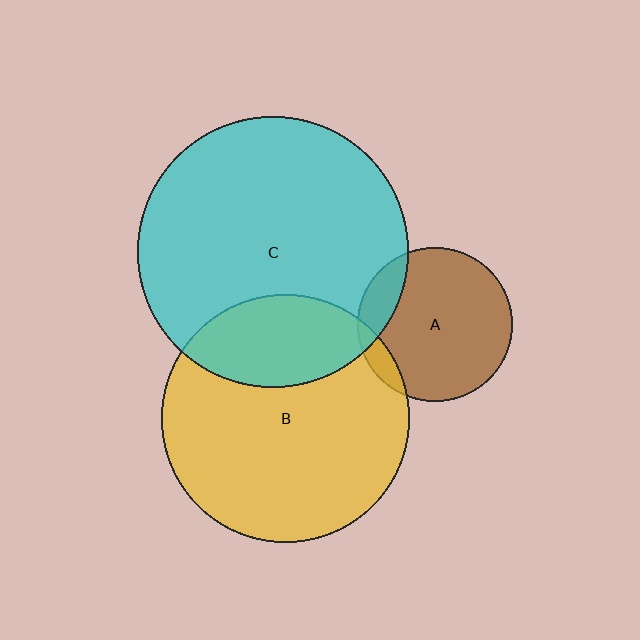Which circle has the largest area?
Circle C (cyan).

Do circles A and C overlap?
Yes.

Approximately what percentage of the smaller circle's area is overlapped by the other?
Approximately 15%.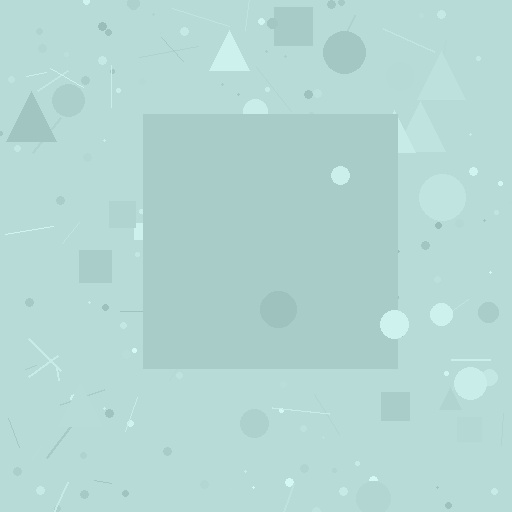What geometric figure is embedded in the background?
A square is embedded in the background.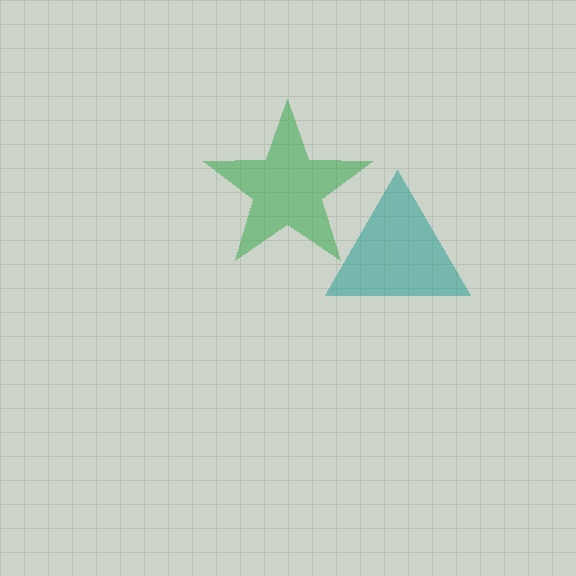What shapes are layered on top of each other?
The layered shapes are: a teal triangle, a green star.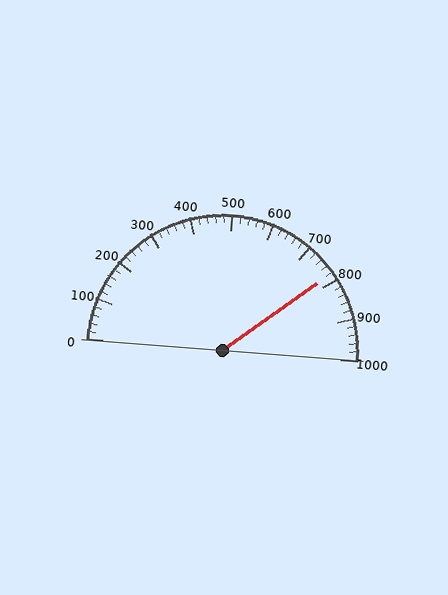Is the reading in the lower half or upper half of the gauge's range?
The reading is in the upper half of the range (0 to 1000).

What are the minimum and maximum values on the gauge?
The gauge ranges from 0 to 1000.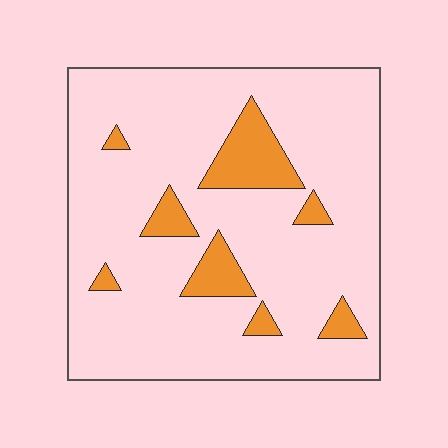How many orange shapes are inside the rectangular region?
8.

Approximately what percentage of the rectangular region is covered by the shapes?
Approximately 15%.